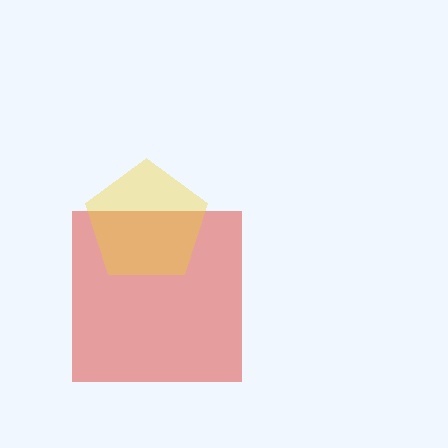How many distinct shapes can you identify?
There are 2 distinct shapes: a red square, a yellow pentagon.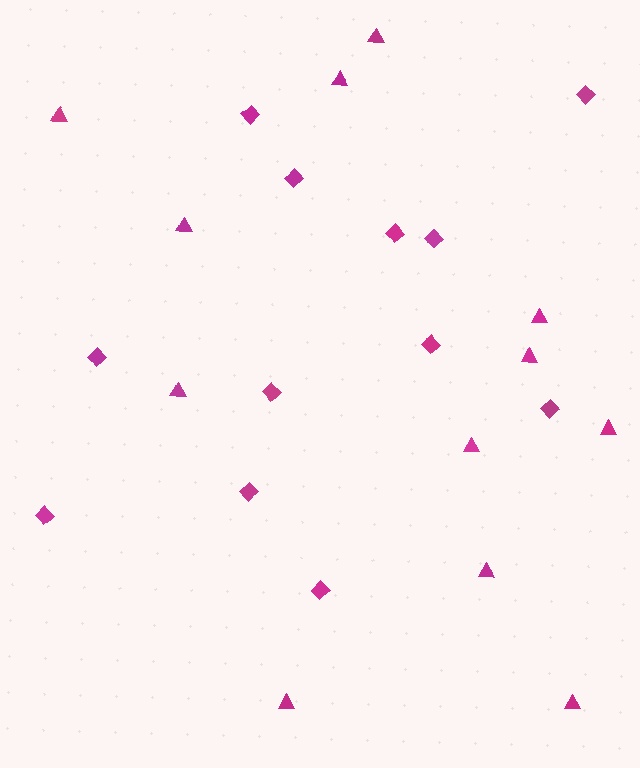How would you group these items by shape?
There are 2 groups: one group of triangles (12) and one group of diamonds (12).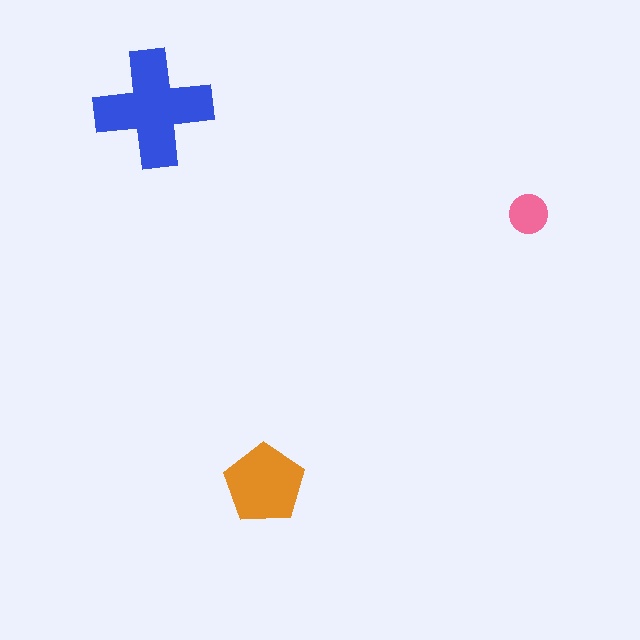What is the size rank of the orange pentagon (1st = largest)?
2nd.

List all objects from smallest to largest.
The pink circle, the orange pentagon, the blue cross.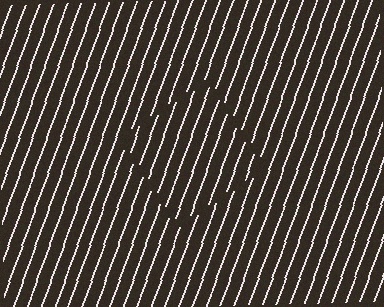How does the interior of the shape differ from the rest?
The interior of the shape contains the same grating, shifted by half a period — the contour is defined by the phase discontinuity where line-ends from the inner and outer gratings abut.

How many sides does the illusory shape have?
4 sides — the line-ends trace a square.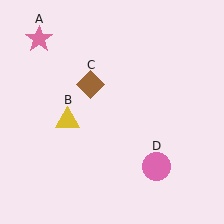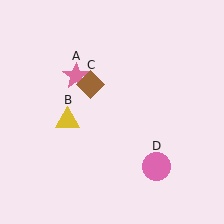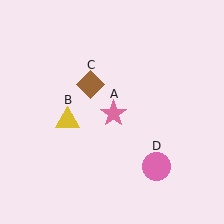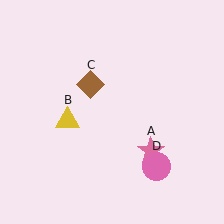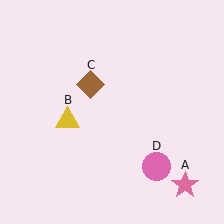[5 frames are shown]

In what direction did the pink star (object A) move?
The pink star (object A) moved down and to the right.